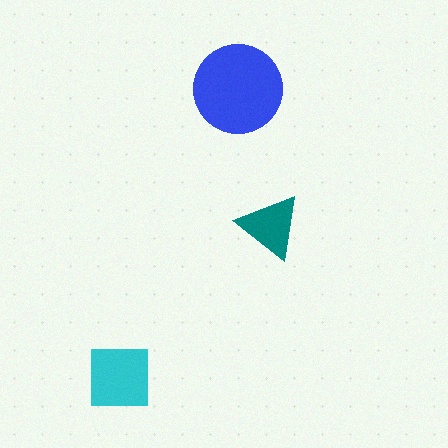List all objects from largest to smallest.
The blue circle, the cyan square, the teal triangle.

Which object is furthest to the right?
The teal triangle is rightmost.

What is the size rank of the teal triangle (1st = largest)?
3rd.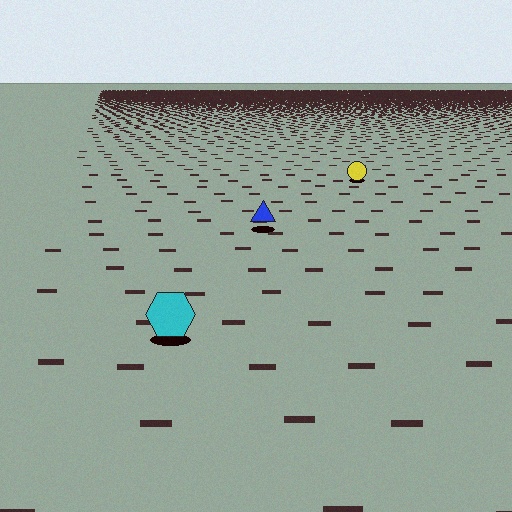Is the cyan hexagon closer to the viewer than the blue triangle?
Yes. The cyan hexagon is closer — you can tell from the texture gradient: the ground texture is coarser near it.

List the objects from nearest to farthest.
From nearest to farthest: the cyan hexagon, the blue triangle, the yellow circle.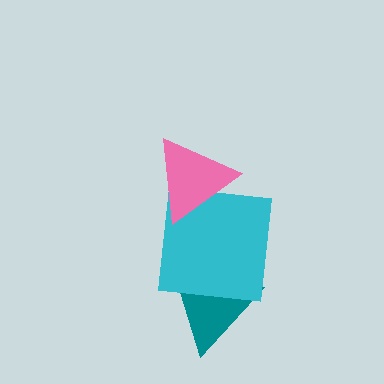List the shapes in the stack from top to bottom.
From top to bottom: the pink triangle, the cyan square, the teal triangle.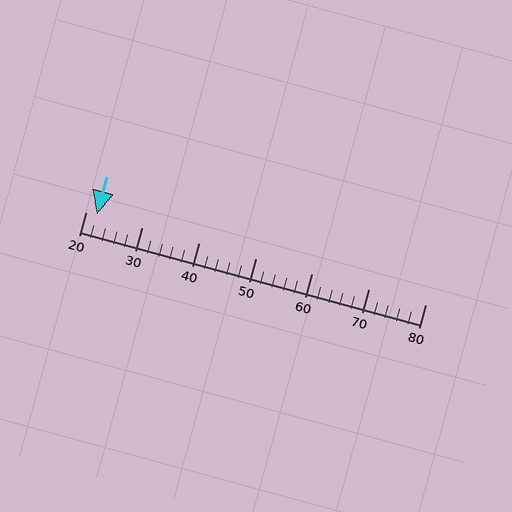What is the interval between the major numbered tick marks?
The major tick marks are spaced 10 units apart.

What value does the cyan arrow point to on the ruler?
The cyan arrow points to approximately 22.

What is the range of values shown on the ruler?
The ruler shows values from 20 to 80.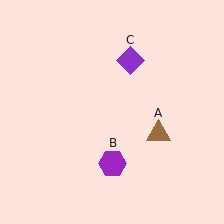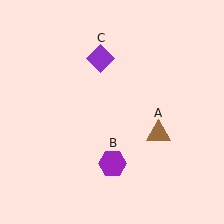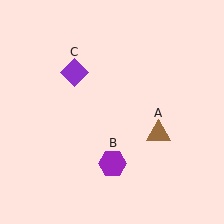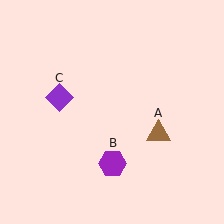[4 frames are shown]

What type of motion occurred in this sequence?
The purple diamond (object C) rotated counterclockwise around the center of the scene.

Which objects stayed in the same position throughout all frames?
Brown triangle (object A) and purple hexagon (object B) remained stationary.